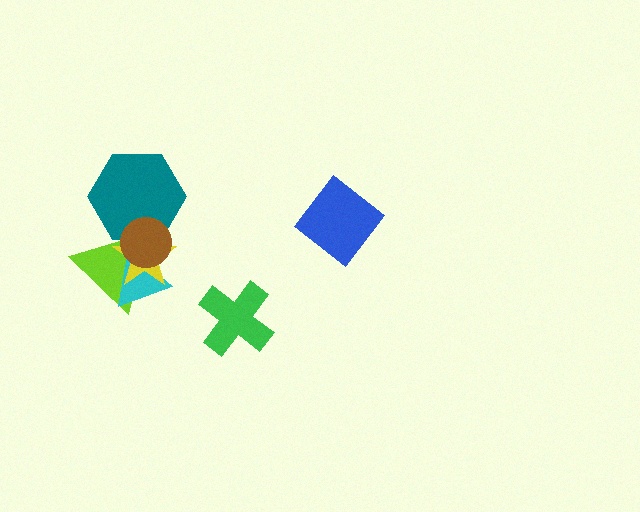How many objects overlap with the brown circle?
4 objects overlap with the brown circle.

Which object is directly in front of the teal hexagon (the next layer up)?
The lime triangle is directly in front of the teal hexagon.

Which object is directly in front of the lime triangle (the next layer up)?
The cyan triangle is directly in front of the lime triangle.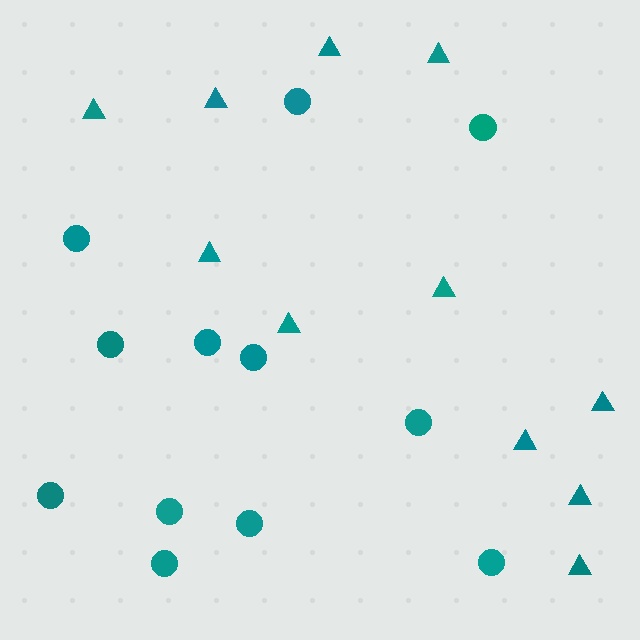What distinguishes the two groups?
There are 2 groups: one group of circles (12) and one group of triangles (11).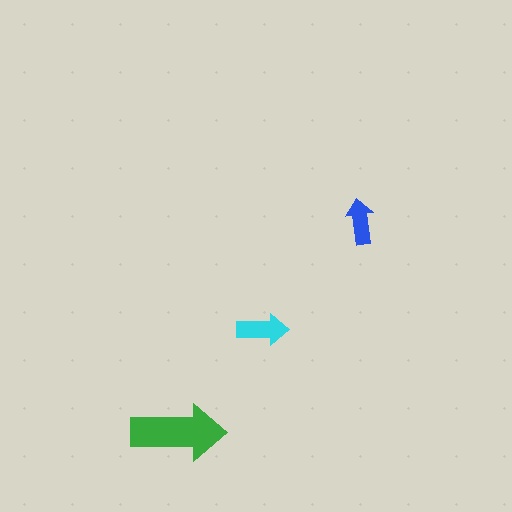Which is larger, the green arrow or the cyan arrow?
The green one.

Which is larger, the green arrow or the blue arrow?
The green one.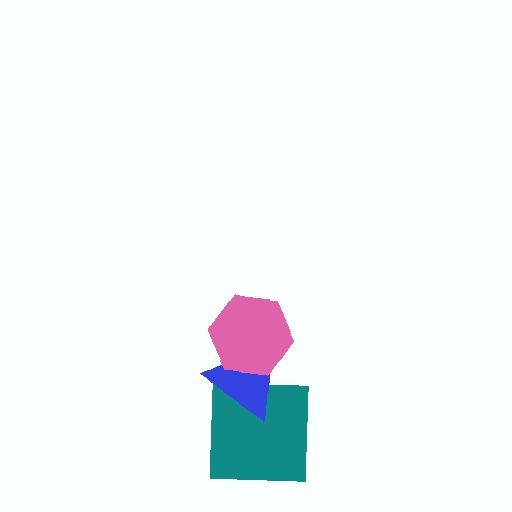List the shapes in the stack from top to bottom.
From top to bottom: the pink hexagon, the blue triangle, the teal square.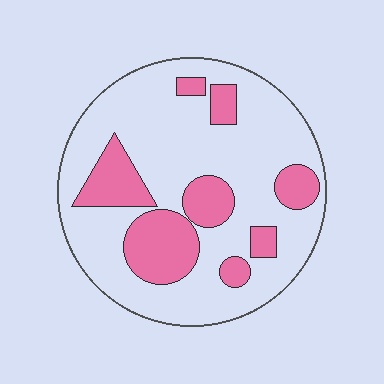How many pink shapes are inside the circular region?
8.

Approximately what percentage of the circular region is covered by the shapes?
Approximately 25%.